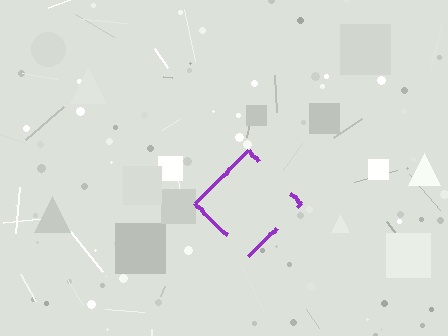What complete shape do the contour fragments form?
The contour fragments form a diamond.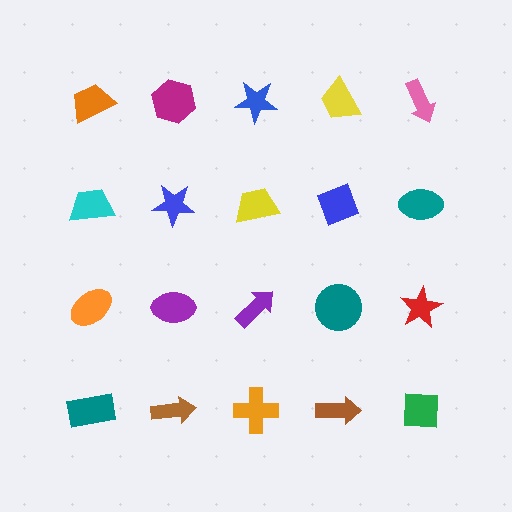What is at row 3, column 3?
A purple arrow.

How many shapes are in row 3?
5 shapes.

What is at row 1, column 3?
A blue star.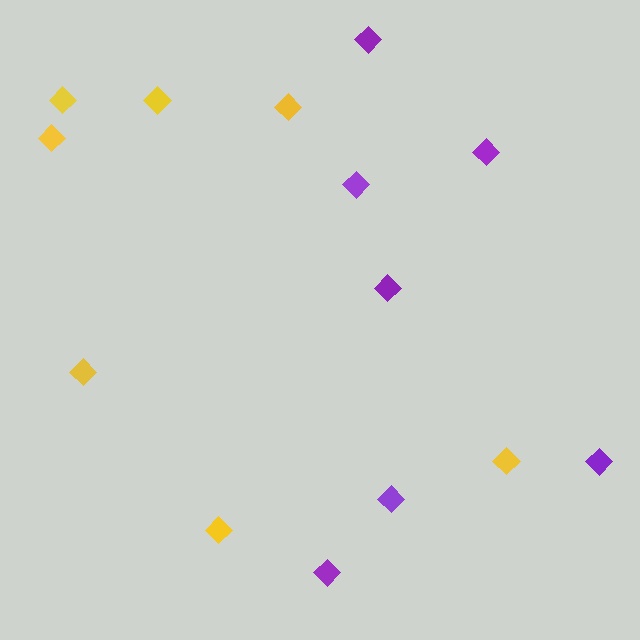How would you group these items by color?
There are 2 groups: one group of yellow diamonds (7) and one group of purple diamonds (7).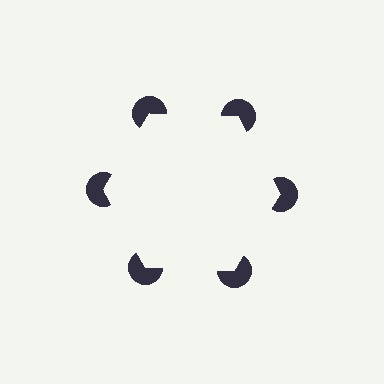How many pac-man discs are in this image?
There are 6 — one at each vertex of the illusory hexagon.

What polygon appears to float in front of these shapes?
An illusory hexagon — its edges are inferred from the aligned wedge cuts in the pac-man discs, not physically drawn.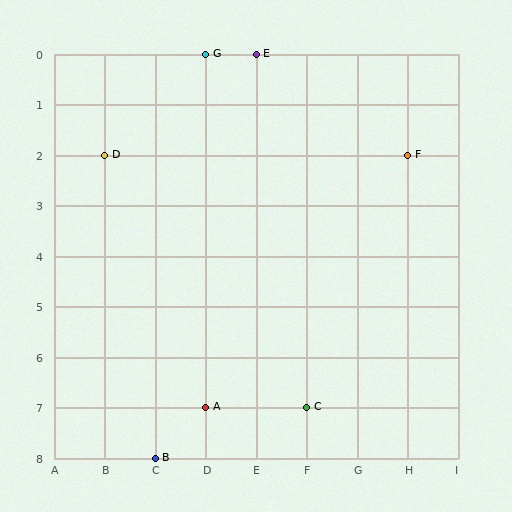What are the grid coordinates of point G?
Point G is at grid coordinates (D, 0).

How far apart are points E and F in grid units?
Points E and F are 3 columns and 2 rows apart (about 3.6 grid units diagonally).